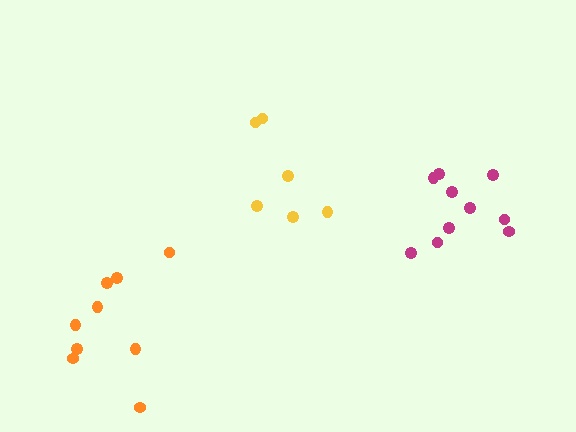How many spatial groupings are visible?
There are 3 spatial groupings.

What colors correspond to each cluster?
The clusters are colored: orange, yellow, magenta.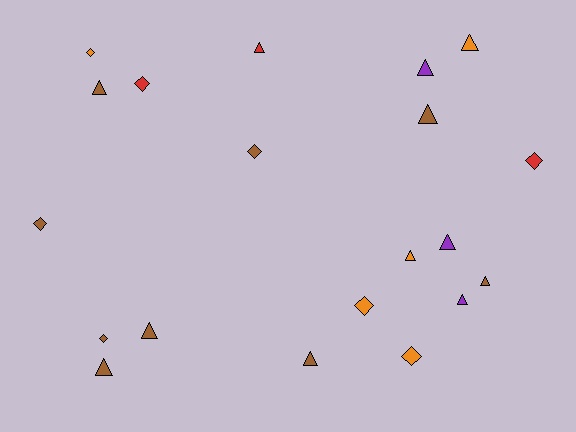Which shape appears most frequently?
Triangle, with 12 objects.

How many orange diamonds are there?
There are 3 orange diamonds.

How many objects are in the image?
There are 20 objects.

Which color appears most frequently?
Brown, with 9 objects.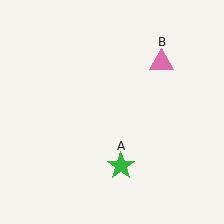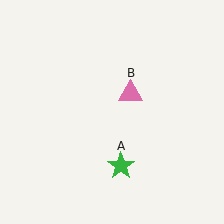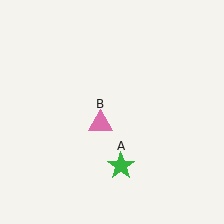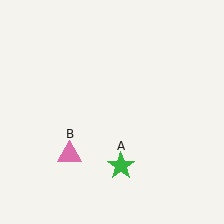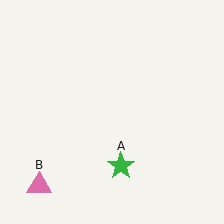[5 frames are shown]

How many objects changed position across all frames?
1 object changed position: pink triangle (object B).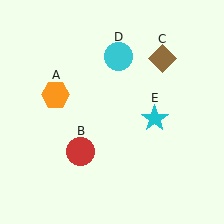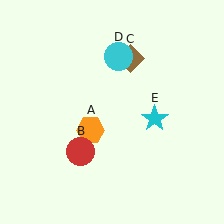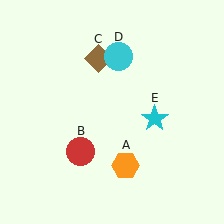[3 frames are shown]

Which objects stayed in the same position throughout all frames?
Red circle (object B) and cyan circle (object D) and cyan star (object E) remained stationary.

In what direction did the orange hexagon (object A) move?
The orange hexagon (object A) moved down and to the right.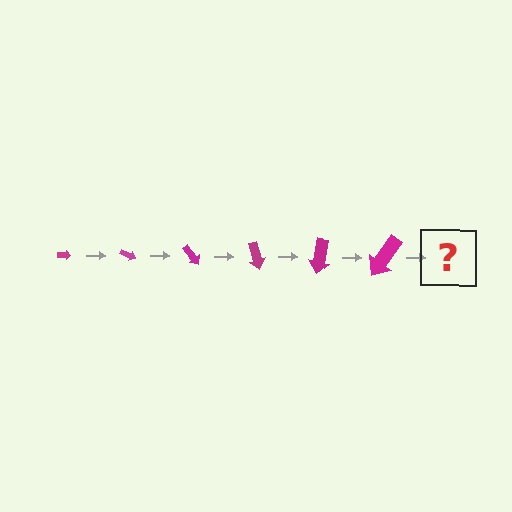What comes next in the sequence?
The next element should be an arrow, larger than the previous one and rotated 150 degrees from the start.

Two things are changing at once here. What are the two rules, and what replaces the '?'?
The two rules are that the arrow grows larger each step and it rotates 25 degrees each step. The '?' should be an arrow, larger than the previous one and rotated 150 degrees from the start.